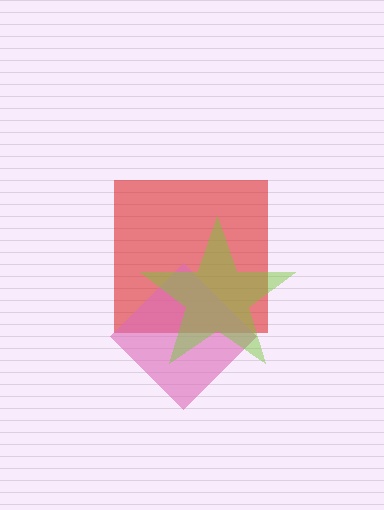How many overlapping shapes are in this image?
There are 3 overlapping shapes in the image.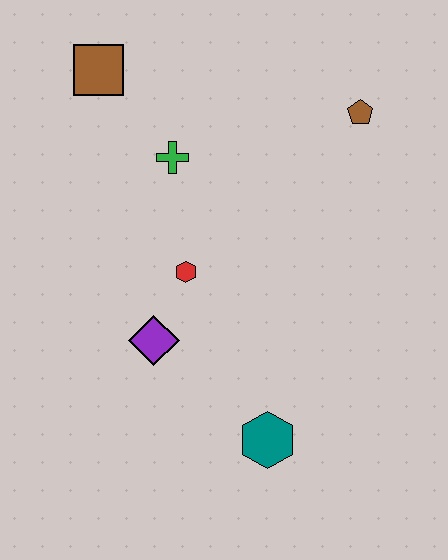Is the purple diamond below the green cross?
Yes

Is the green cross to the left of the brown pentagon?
Yes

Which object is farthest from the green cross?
The teal hexagon is farthest from the green cross.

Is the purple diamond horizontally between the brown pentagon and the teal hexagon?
No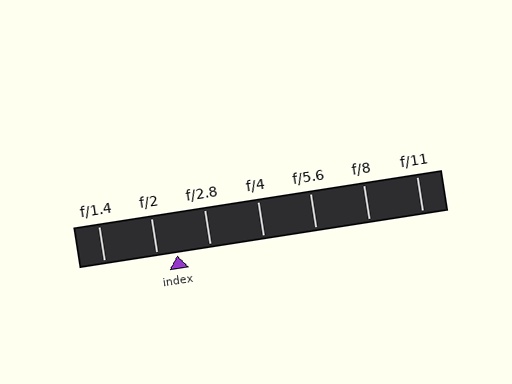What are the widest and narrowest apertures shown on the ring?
The widest aperture shown is f/1.4 and the narrowest is f/11.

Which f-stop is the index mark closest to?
The index mark is closest to f/2.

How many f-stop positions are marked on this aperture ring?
There are 7 f-stop positions marked.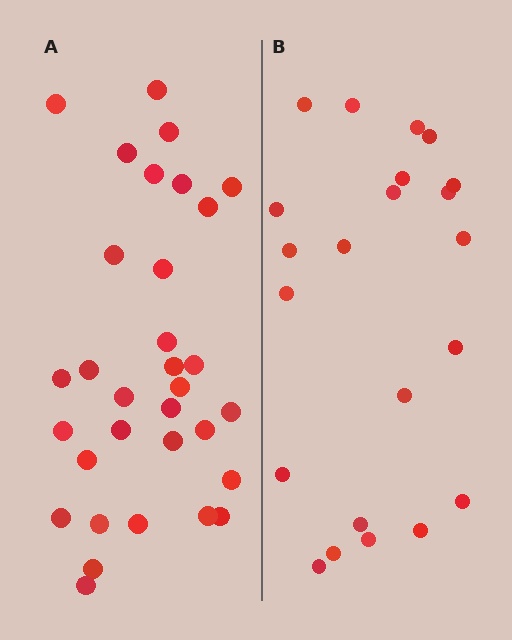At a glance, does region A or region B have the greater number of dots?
Region A (the left region) has more dots.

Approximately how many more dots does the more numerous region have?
Region A has roughly 10 or so more dots than region B.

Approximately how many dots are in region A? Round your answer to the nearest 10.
About 30 dots. (The exact count is 32, which rounds to 30.)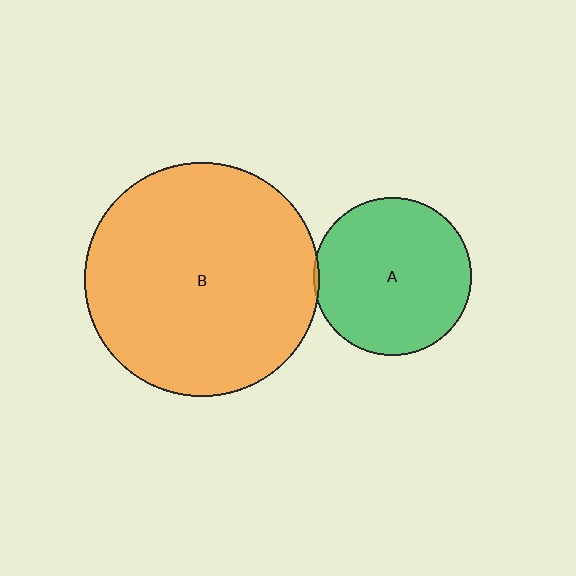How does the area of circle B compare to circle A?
Approximately 2.2 times.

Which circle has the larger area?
Circle B (orange).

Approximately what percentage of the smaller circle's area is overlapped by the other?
Approximately 5%.